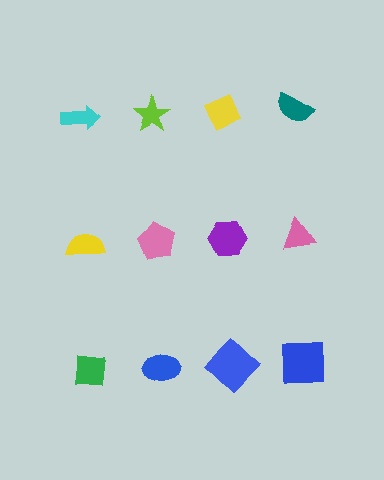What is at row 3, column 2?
A blue ellipse.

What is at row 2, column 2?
A pink pentagon.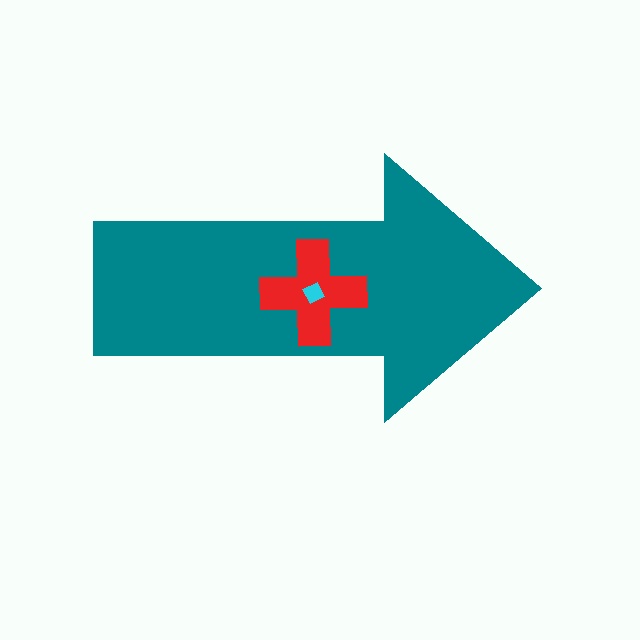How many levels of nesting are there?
3.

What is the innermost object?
The cyan diamond.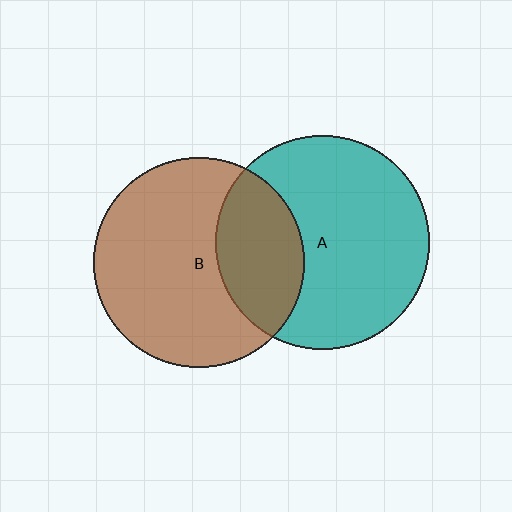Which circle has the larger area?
Circle A (teal).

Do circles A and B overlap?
Yes.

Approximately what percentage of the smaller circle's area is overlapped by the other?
Approximately 30%.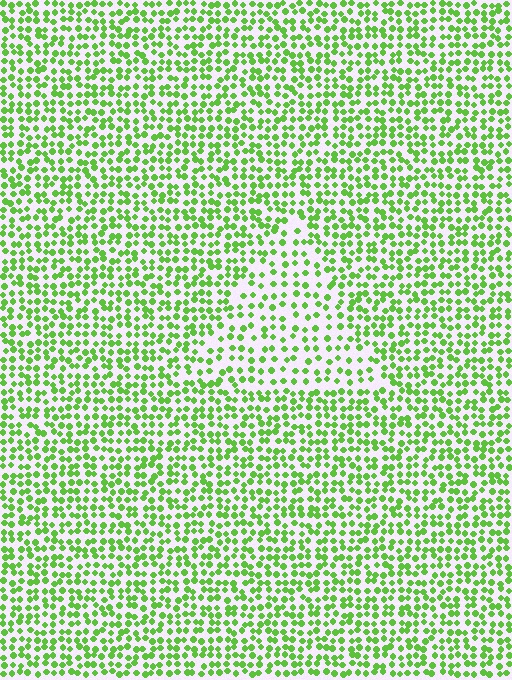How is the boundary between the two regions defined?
The boundary is defined by a change in element density (approximately 1.7x ratio). All elements are the same color, size, and shape.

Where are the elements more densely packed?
The elements are more densely packed outside the triangle boundary.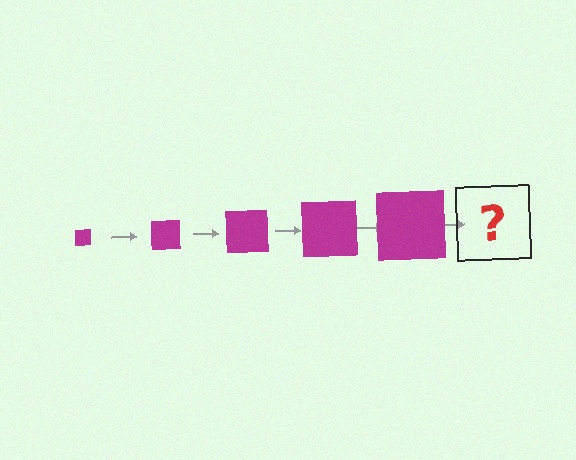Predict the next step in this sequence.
The next step is a magenta square, larger than the previous one.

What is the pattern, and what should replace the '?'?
The pattern is that the square gets progressively larger each step. The '?' should be a magenta square, larger than the previous one.